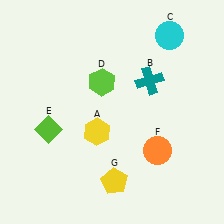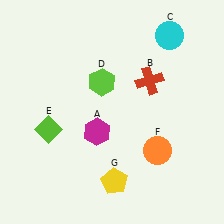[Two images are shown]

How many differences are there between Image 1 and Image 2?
There are 2 differences between the two images.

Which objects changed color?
A changed from yellow to magenta. B changed from teal to red.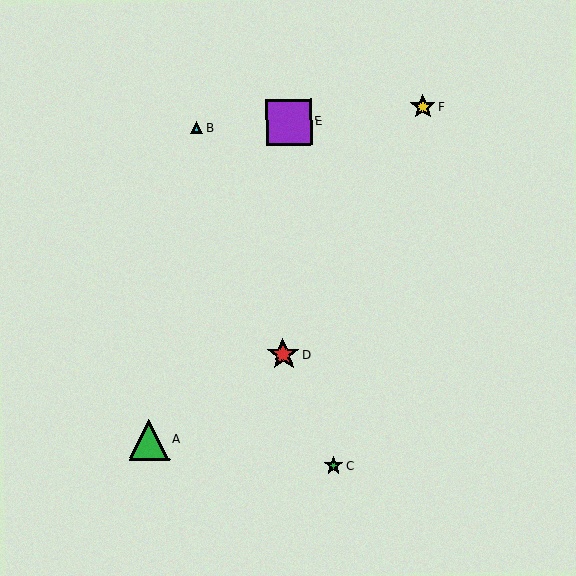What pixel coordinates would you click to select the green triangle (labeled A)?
Click at (149, 440) to select the green triangle A.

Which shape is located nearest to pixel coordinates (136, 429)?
The green triangle (labeled A) at (149, 440) is nearest to that location.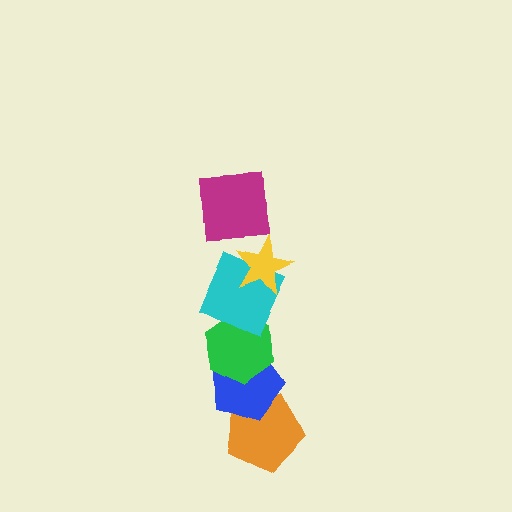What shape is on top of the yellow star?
The magenta square is on top of the yellow star.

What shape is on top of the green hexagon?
The cyan square is on top of the green hexagon.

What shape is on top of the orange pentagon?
The blue pentagon is on top of the orange pentagon.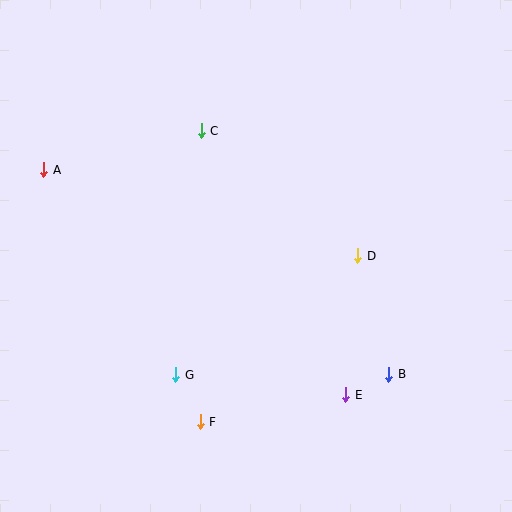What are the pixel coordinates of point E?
Point E is at (346, 395).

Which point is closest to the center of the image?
Point D at (358, 256) is closest to the center.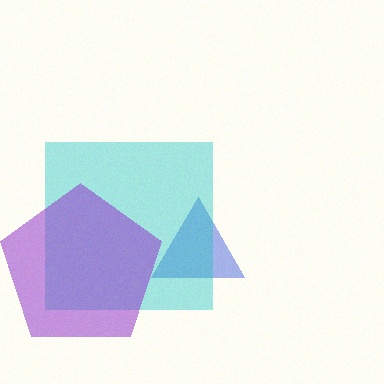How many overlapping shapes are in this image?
There are 3 overlapping shapes in the image.